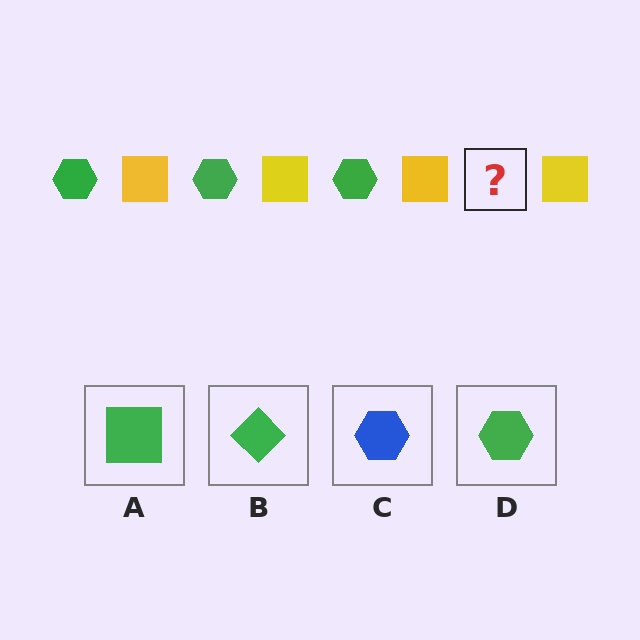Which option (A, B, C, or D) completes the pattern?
D.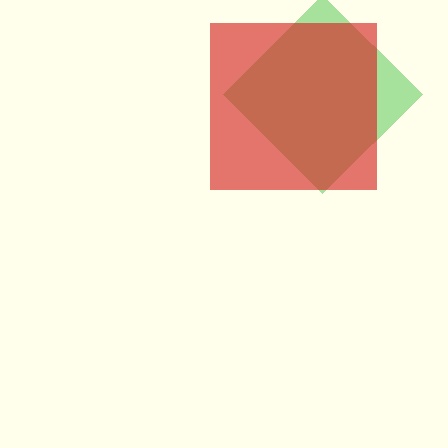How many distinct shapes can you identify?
There are 2 distinct shapes: a green diamond, a red square.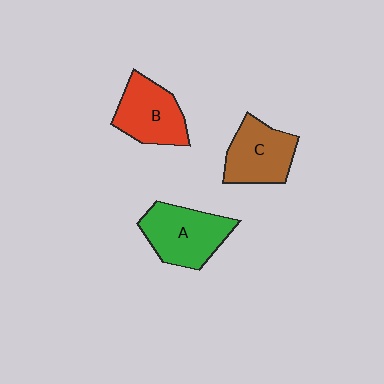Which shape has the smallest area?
Shape C (brown).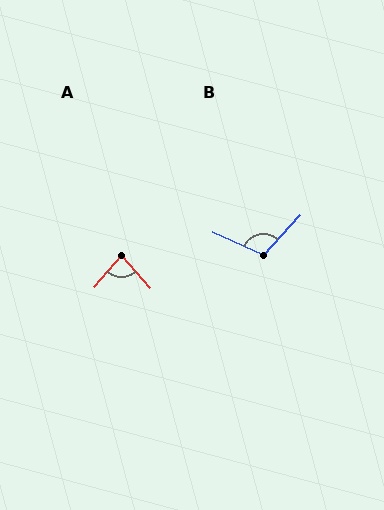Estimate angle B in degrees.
Approximately 109 degrees.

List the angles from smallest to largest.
A (81°), B (109°).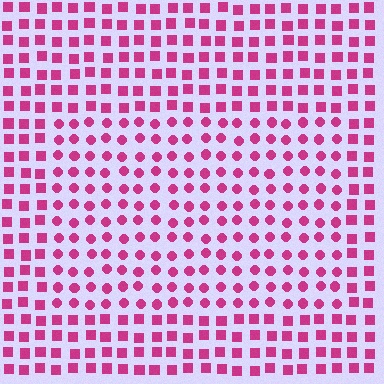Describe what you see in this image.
The image is filled with small magenta elements arranged in a uniform grid. A rectangle-shaped region contains circles, while the surrounding area contains squares. The boundary is defined purely by the change in element shape.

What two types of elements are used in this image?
The image uses circles inside the rectangle region and squares outside it.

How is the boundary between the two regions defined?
The boundary is defined by a change in element shape: circles inside vs. squares outside. All elements share the same color and spacing.